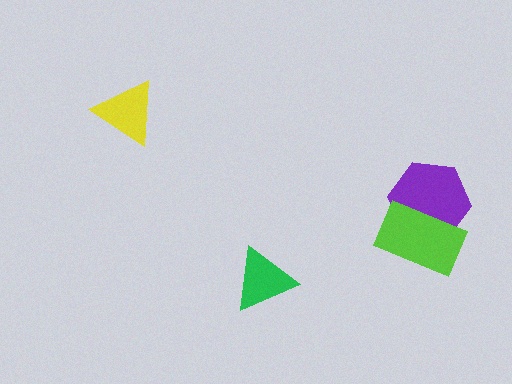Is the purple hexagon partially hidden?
Yes, it is partially covered by another shape.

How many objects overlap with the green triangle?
0 objects overlap with the green triangle.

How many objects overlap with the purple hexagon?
1 object overlaps with the purple hexagon.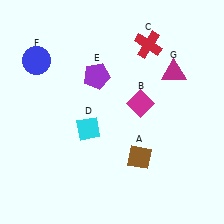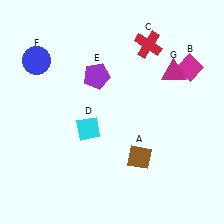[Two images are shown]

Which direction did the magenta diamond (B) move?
The magenta diamond (B) moved right.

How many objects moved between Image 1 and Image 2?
1 object moved between the two images.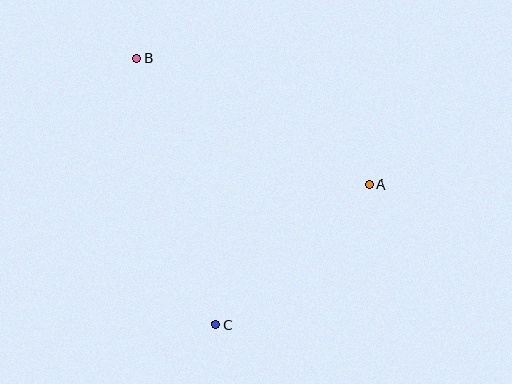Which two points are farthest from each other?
Points B and C are farthest from each other.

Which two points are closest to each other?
Points A and C are closest to each other.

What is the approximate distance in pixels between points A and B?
The distance between A and B is approximately 265 pixels.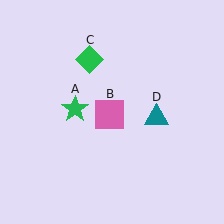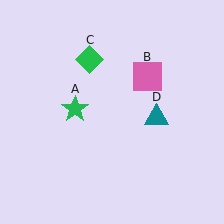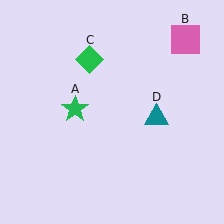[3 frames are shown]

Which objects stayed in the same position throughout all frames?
Green star (object A) and green diamond (object C) and teal triangle (object D) remained stationary.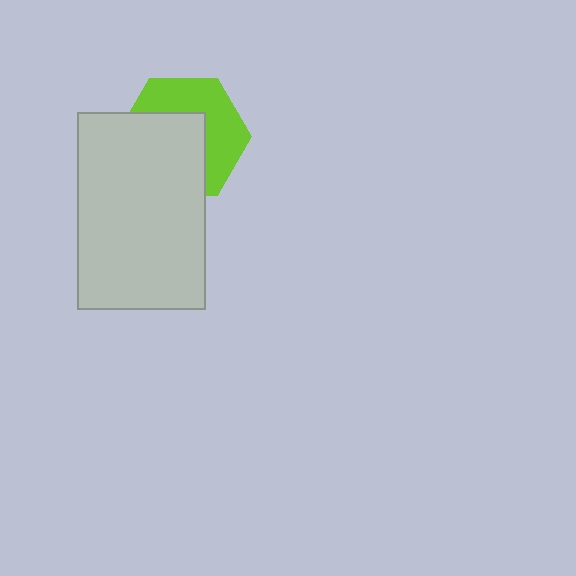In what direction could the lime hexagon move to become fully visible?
The lime hexagon could move toward the upper-right. That would shift it out from behind the light gray rectangle entirely.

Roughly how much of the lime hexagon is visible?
About half of it is visible (roughly 47%).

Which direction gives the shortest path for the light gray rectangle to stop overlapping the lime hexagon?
Moving toward the lower-left gives the shortest separation.